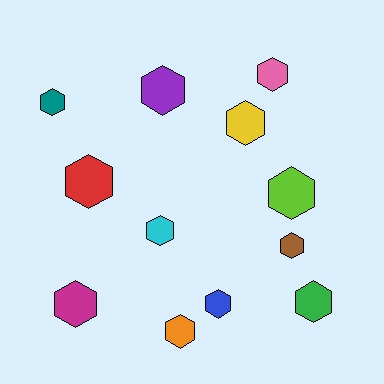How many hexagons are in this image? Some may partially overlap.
There are 12 hexagons.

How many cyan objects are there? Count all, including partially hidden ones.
There is 1 cyan object.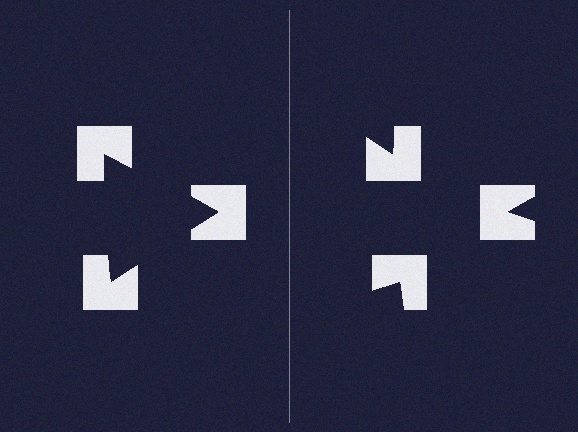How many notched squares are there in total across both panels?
6 — 3 on each side.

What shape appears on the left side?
An illusory triangle.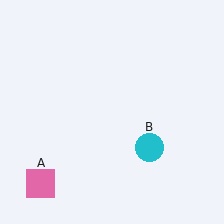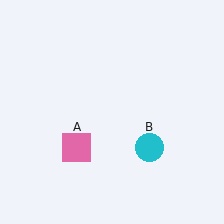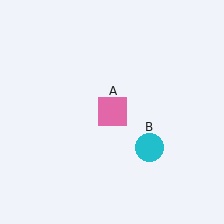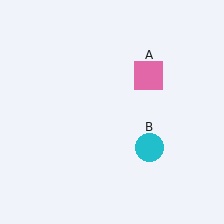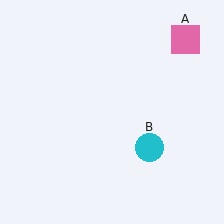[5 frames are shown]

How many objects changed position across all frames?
1 object changed position: pink square (object A).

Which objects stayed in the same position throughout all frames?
Cyan circle (object B) remained stationary.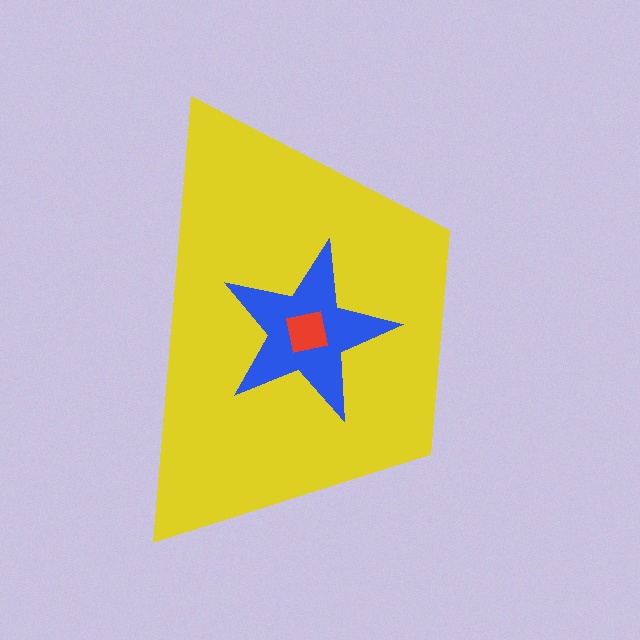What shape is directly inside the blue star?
The red square.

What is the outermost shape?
The yellow trapezoid.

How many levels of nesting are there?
3.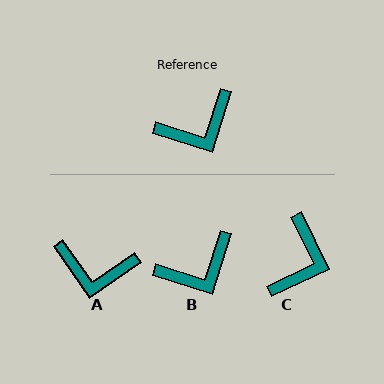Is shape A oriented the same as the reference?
No, it is off by about 37 degrees.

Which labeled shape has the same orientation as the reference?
B.